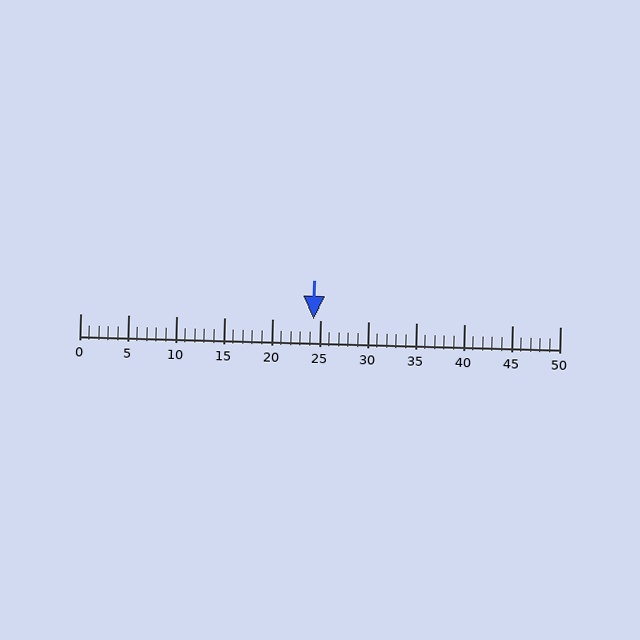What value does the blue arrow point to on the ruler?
The blue arrow points to approximately 24.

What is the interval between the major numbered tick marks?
The major tick marks are spaced 5 units apart.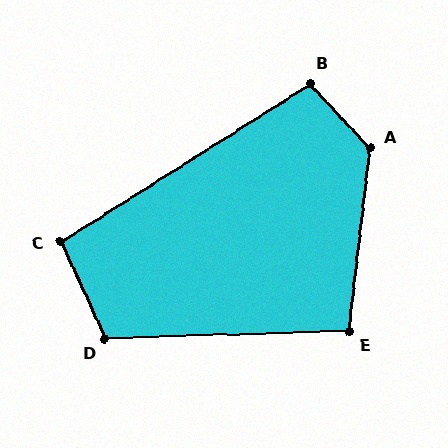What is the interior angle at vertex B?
Approximately 101 degrees (obtuse).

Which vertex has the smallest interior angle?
C, at approximately 97 degrees.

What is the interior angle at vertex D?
Approximately 113 degrees (obtuse).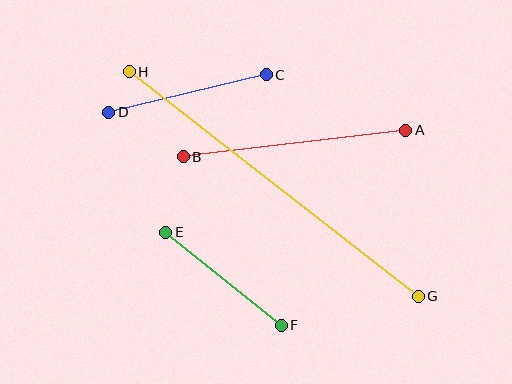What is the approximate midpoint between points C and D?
The midpoint is at approximately (188, 94) pixels.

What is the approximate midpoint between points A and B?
The midpoint is at approximately (295, 143) pixels.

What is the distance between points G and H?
The distance is approximately 366 pixels.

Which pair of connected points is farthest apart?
Points G and H are farthest apart.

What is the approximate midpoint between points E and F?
The midpoint is at approximately (223, 279) pixels.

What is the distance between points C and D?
The distance is approximately 162 pixels.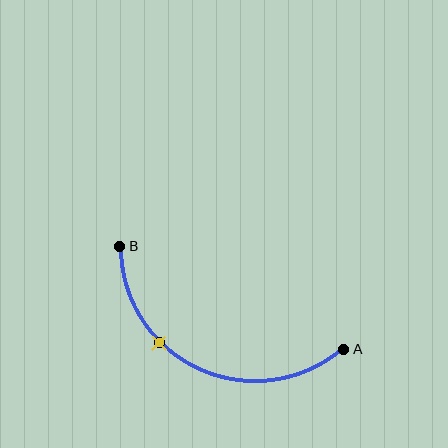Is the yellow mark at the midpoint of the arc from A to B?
No. The yellow mark lies on the arc but is closer to endpoint B. The arc midpoint would be at the point on the curve equidistant along the arc from both A and B.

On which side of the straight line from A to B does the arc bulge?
The arc bulges below the straight line connecting A and B.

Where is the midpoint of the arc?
The arc midpoint is the point on the curve farthest from the straight line joining A and B. It sits below that line.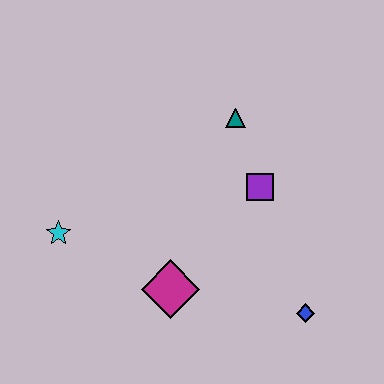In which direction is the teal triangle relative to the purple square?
The teal triangle is above the purple square.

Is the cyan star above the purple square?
No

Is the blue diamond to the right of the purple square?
Yes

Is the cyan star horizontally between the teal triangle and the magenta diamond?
No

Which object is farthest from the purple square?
The cyan star is farthest from the purple square.